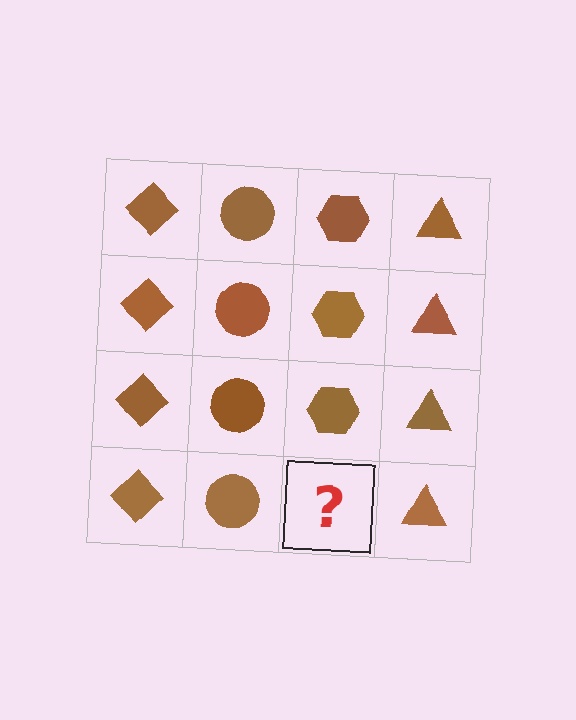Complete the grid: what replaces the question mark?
The question mark should be replaced with a brown hexagon.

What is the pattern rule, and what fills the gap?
The rule is that each column has a consistent shape. The gap should be filled with a brown hexagon.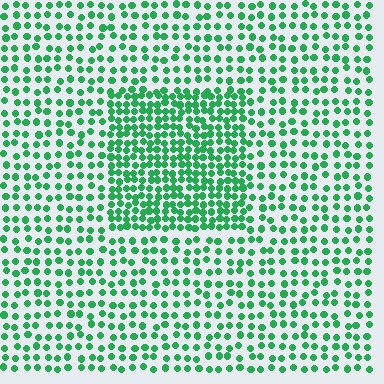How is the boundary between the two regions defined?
The boundary is defined by a change in element density (approximately 1.9x ratio). All elements are the same color, size, and shape.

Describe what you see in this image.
The image contains small green elements arranged at two different densities. A rectangle-shaped region is visible where the elements are more densely packed than the surrounding area.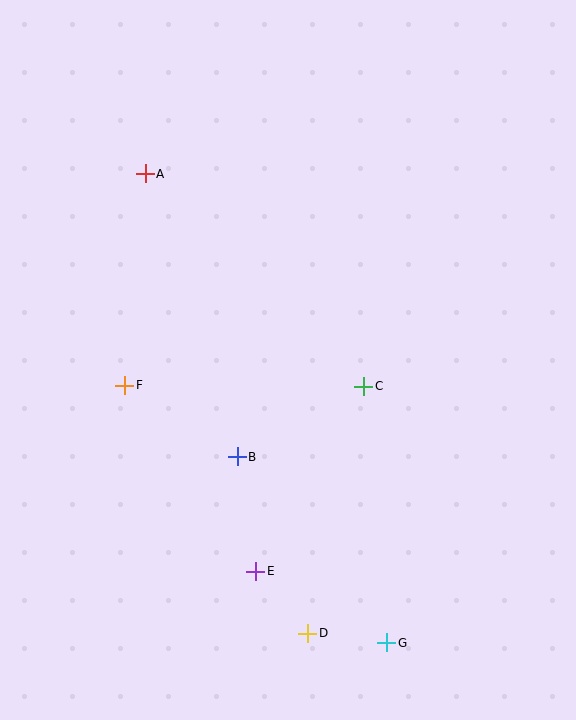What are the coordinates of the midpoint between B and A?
The midpoint between B and A is at (191, 315).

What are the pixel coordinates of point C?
Point C is at (364, 386).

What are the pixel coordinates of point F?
Point F is at (125, 385).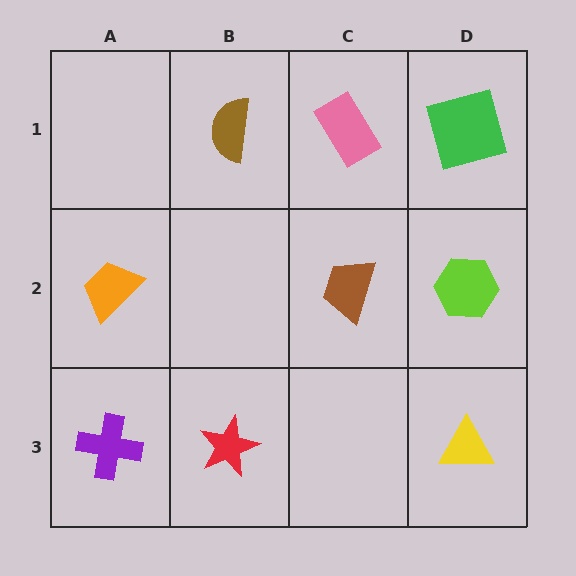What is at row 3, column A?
A purple cross.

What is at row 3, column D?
A yellow triangle.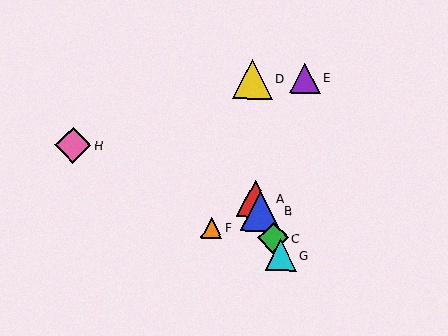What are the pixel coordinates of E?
Object E is at (305, 78).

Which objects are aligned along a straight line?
Objects A, B, C, G are aligned along a straight line.